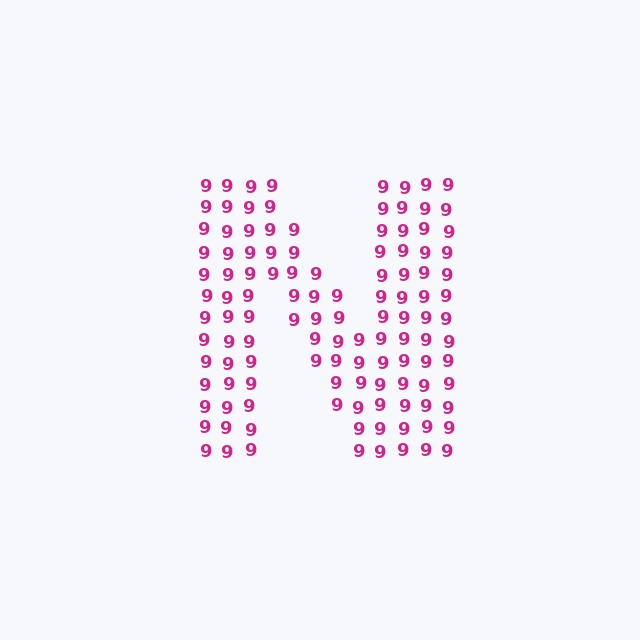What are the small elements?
The small elements are digit 9's.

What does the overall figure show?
The overall figure shows the letter N.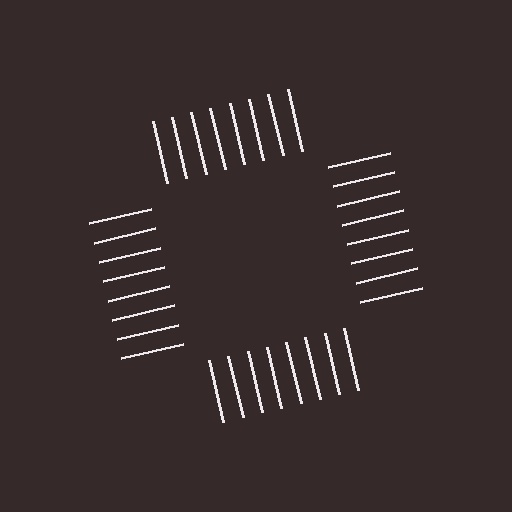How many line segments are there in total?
32 — 8 along each of the 4 edges.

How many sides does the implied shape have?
4 sides — the line-ends trace a square.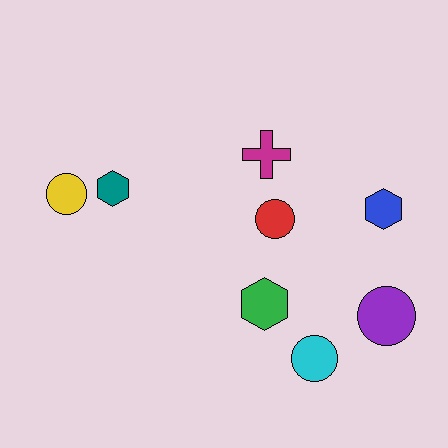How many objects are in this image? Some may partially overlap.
There are 8 objects.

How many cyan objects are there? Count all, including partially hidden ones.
There is 1 cyan object.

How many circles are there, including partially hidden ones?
There are 4 circles.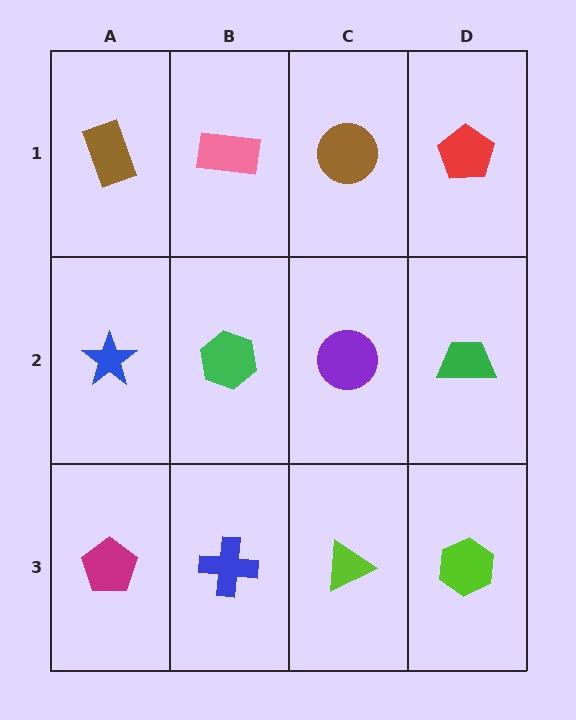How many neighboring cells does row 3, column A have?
2.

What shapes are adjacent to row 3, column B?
A green hexagon (row 2, column B), a magenta pentagon (row 3, column A), a lime triangle (row 3, column C).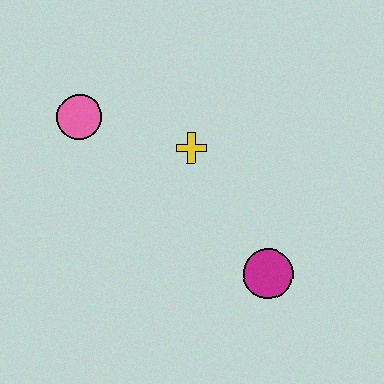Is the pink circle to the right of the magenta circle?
No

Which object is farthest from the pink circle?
The magenta circle is farthest from the pink circle.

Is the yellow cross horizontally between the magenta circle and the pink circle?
Yes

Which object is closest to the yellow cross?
The pink circle is closest to the yellow cross.